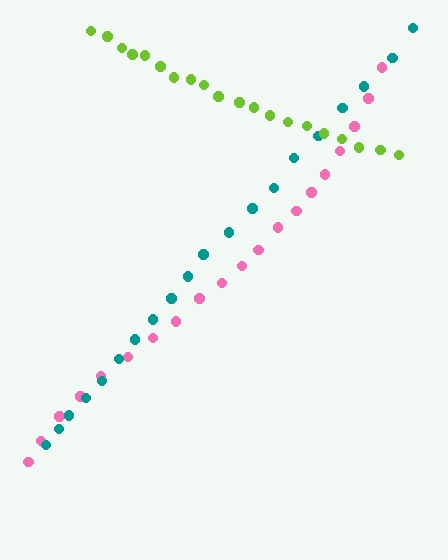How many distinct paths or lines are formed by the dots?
There are 3 distinct paths.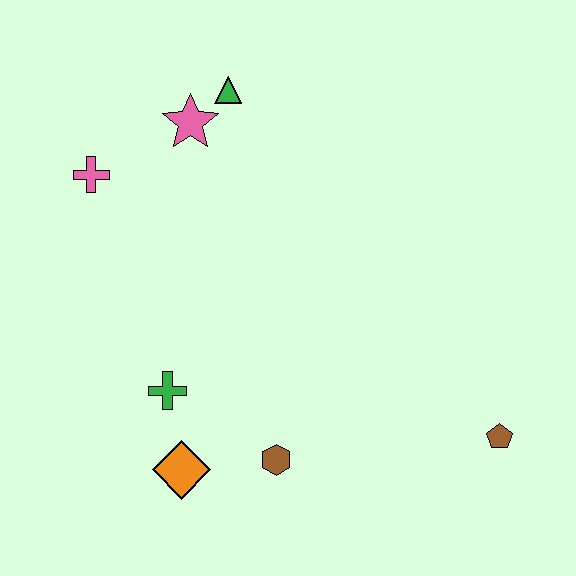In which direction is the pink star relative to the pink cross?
The pink star is to the right of the pink cross.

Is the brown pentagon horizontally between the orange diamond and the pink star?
No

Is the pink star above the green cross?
Yes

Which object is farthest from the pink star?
The brown pentagon is farthest from the pink star.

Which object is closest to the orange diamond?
The green cross is closest to the orange diamond.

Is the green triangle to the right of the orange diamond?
Yes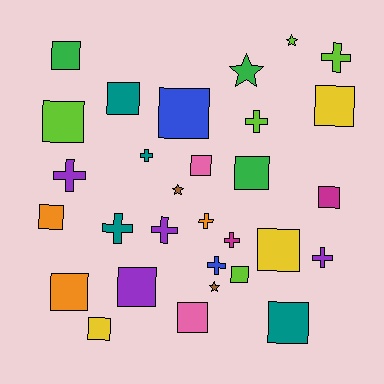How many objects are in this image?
There are 30 objects.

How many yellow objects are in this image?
There are 3 yellow objects.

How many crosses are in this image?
There are 10 crosses.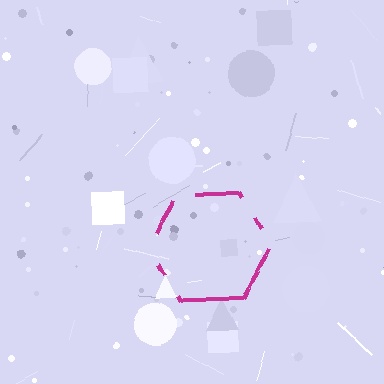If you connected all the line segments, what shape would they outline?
They would outline a hexagon.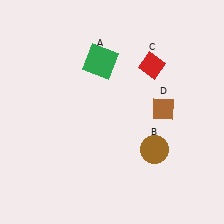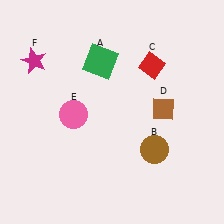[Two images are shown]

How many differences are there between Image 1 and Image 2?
There are 2 differences between the two images.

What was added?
A pink circle (E), a magenta star (F) were added in Image 2.